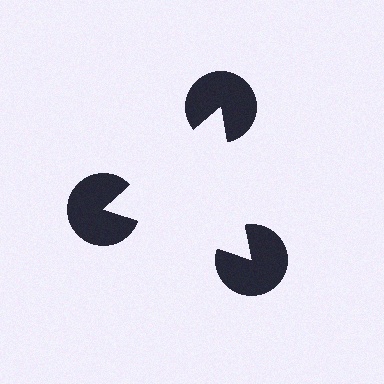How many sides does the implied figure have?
3 sides.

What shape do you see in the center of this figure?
An illusory triangle — its edges are inferred from the aligned wedge cuts in the pac-man discs, not physically drawn.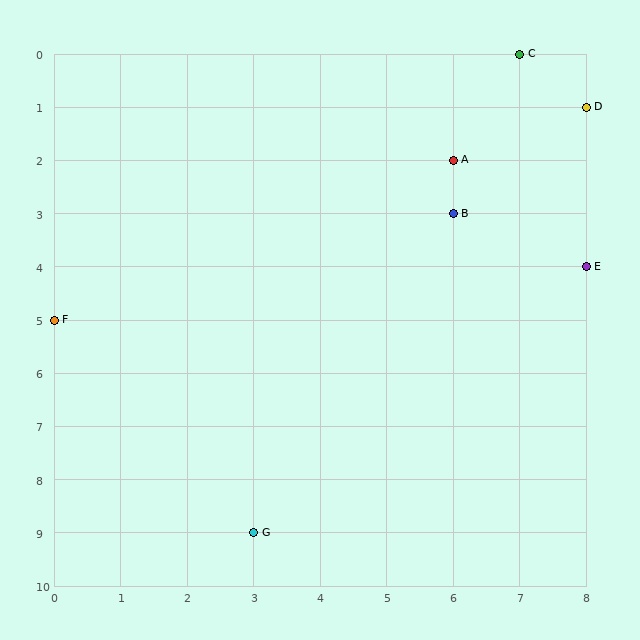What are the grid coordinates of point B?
Point B is at grid coordinates (6, 3).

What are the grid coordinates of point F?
Point F is at grid coordinates (0, 5).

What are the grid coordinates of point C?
Point C is at grid coordinates (7, 0).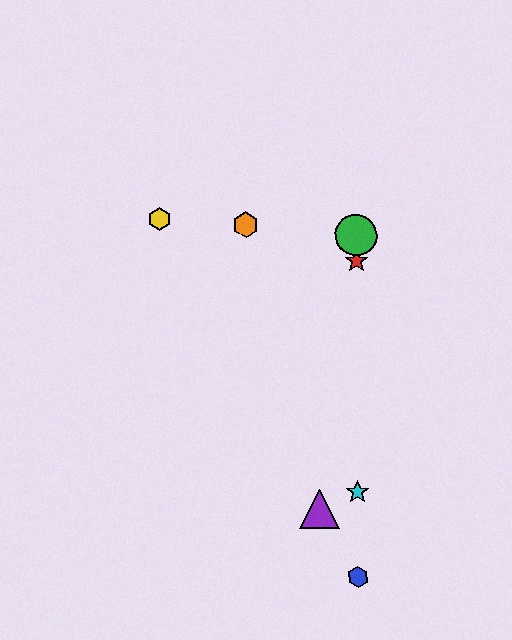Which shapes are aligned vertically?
The red star, the blue hexagon, the green circle, the cyan star are aligned vertically.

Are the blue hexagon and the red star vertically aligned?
Yes, both are at x≈358.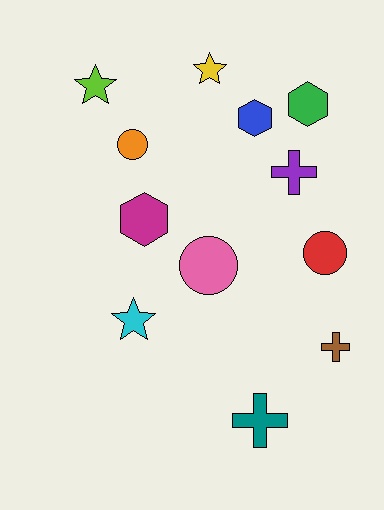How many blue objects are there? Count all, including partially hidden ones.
There is 1 blue object.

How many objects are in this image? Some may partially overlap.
There are 12 objects.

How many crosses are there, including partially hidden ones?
There are 3 crosses.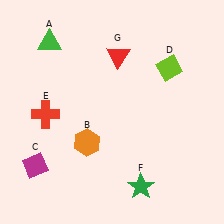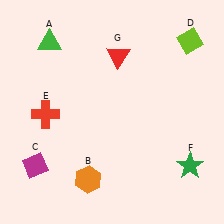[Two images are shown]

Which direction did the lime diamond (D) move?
The lime diamond (D) moved up.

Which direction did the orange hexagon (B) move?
The orange hexagon (B) moved down.